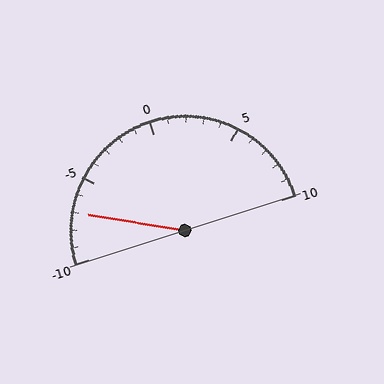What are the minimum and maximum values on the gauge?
The gauge ranges from -10 to 10.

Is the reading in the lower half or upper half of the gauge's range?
The reading is in the lower half of the range (-10 to 10).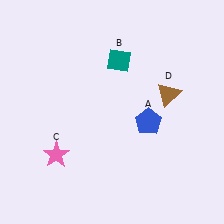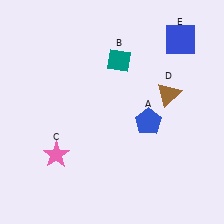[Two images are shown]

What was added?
A blue square (E) was added in Image 2.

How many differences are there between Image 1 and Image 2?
There is 1 difference between the two images.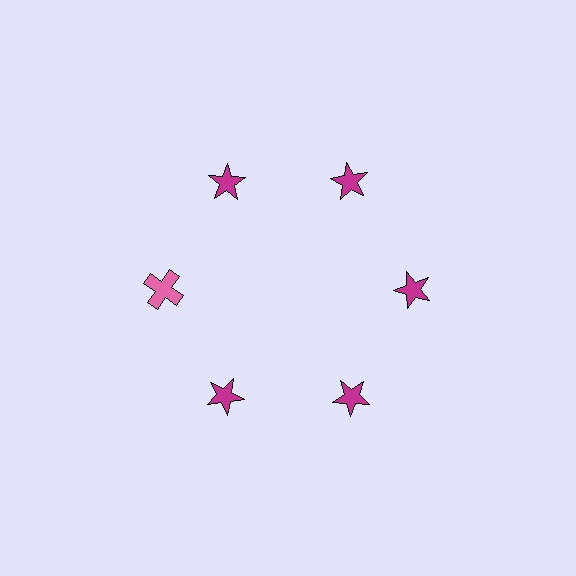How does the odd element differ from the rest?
It differs in both color (pink instead of magenta) and shape (cross instead of star).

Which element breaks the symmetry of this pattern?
The pink cross at roughly the 9 o'clock position breaks the symmetry. All other shapes are magenta stars.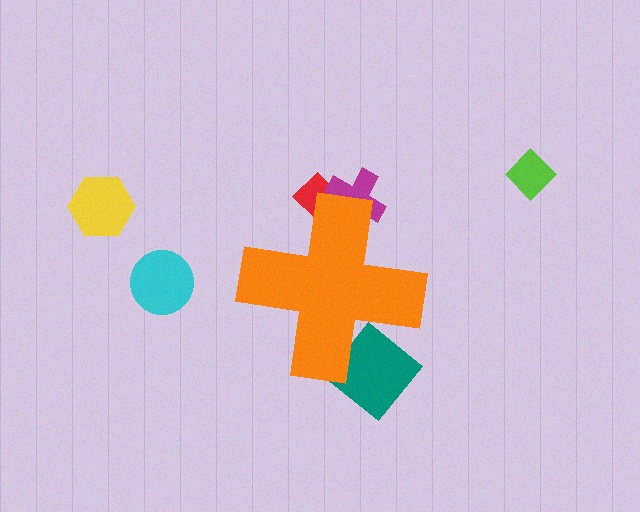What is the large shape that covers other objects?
An orange cross.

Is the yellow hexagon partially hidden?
No, the yellow hexagon is fully visible.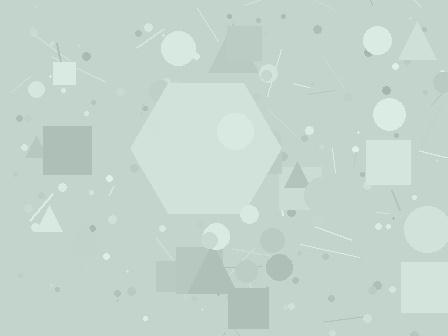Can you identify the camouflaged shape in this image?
The camouflaged shape is a hexagon.